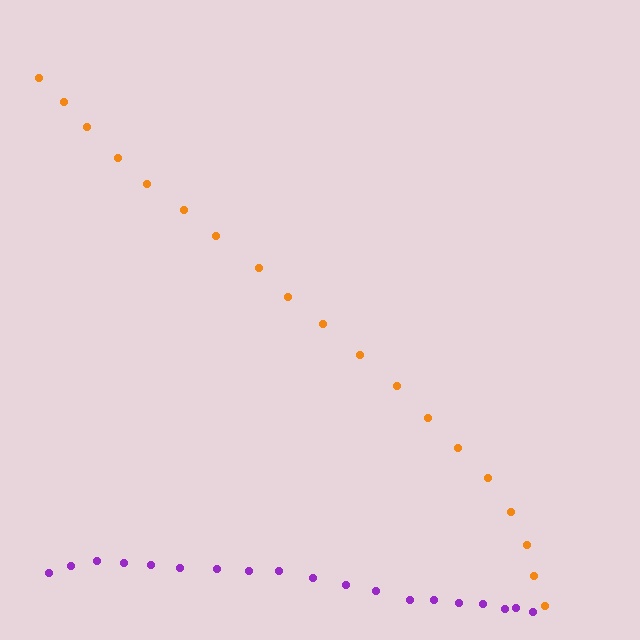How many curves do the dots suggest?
There are 2 distinct paths.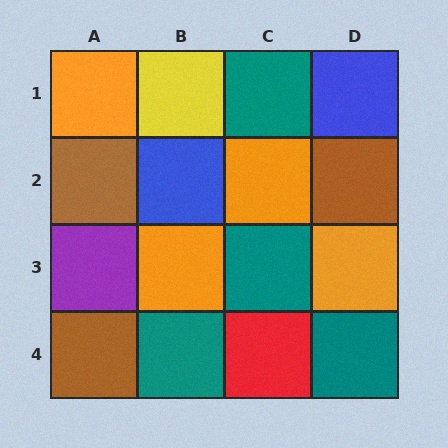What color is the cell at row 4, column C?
Red.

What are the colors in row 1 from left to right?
Orange, yellow, teal, blue.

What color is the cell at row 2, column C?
Orange.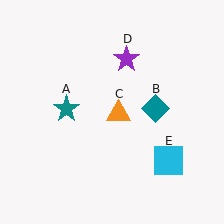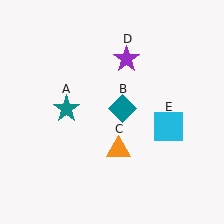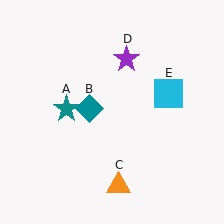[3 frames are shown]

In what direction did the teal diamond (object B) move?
The teal diamond (object B) moved left.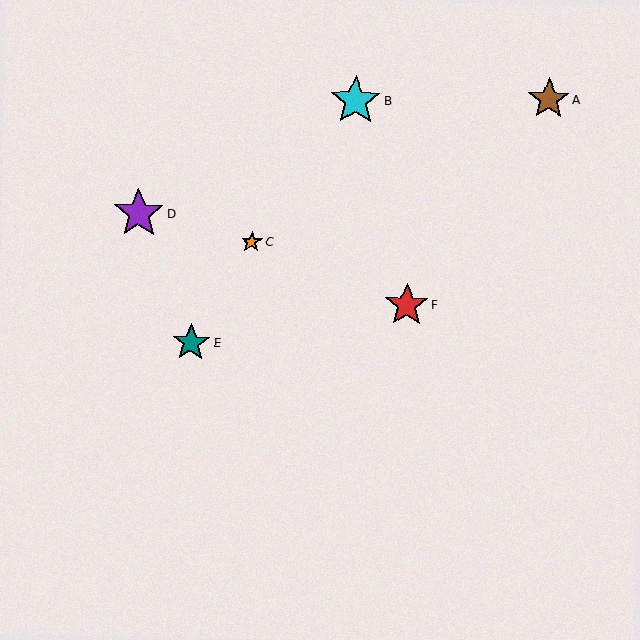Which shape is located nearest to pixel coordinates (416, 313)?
The red star (labeled F) at (407, 305) is nearest to that location.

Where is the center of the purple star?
The center of the purple star is at (139, 213).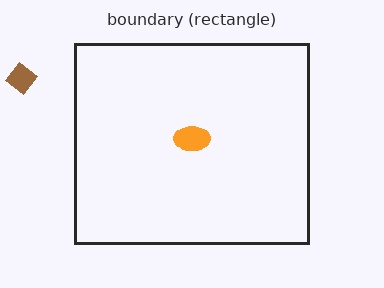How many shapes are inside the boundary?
1 inside, 1 outside.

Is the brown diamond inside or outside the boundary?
Outside.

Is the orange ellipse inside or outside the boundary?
Inside.